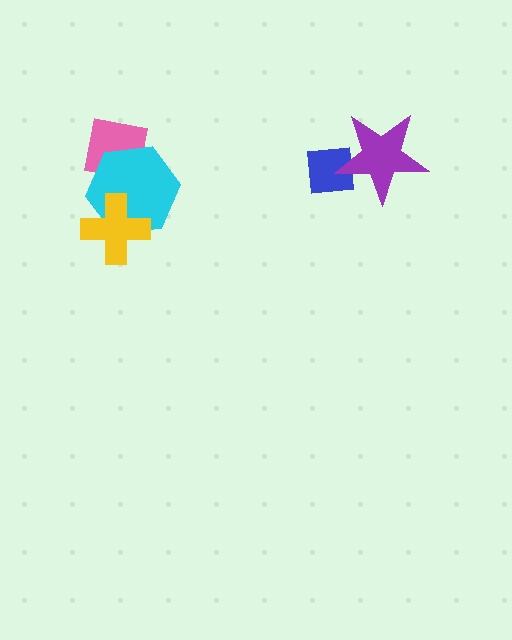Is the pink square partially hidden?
Yes, it is partially covered by another shape.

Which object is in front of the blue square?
The purple star is in front of the blue square.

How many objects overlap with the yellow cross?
1 object overlaps with the yellow cross.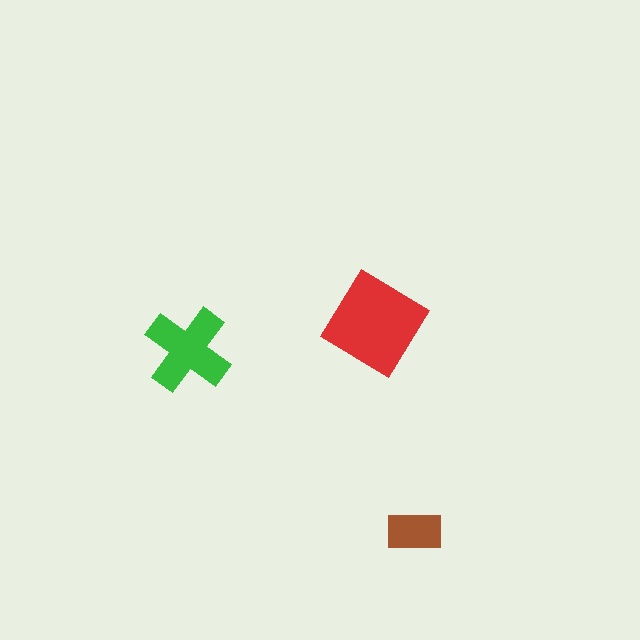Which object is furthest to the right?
The brown rectangle is rightmost.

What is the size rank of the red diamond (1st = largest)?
1st.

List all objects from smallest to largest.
The brown rectangle, the green cross, the red diamond.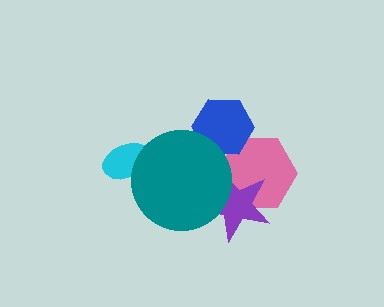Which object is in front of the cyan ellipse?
The teal circle is in front of the cyan ellipse.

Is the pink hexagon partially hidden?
Yes, it is partially covered by another shape.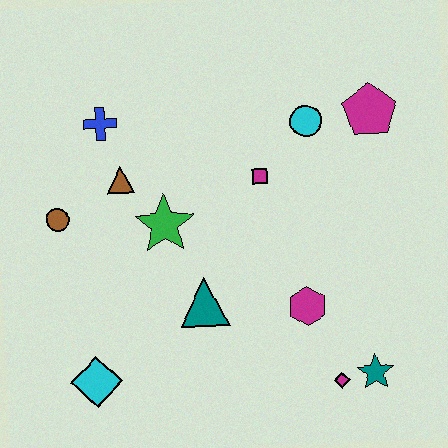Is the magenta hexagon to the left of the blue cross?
No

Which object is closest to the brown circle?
The brown triangle is closest to the brown circle.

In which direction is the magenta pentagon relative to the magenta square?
The magenta pentagon is to the right of the magenta square.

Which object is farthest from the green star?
The teal star is farthest from the green star.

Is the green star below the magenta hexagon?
No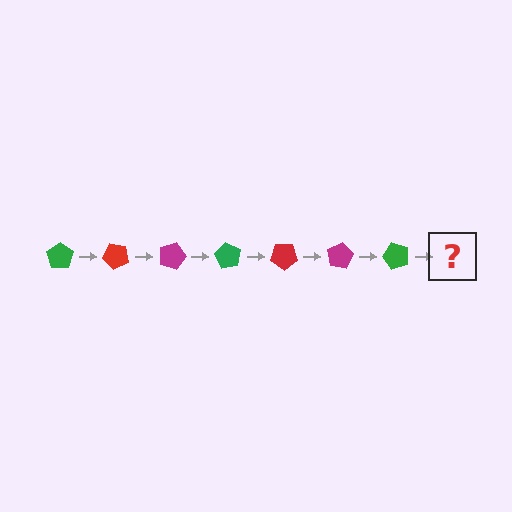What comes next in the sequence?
The next element should be a red pentagon, rotated 315 degrees from the start.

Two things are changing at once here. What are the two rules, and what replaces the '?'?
The two rules are that it rotates 45 degrees each step and the color cycles through green, red, and magenta. The '?' should be a red pentagon, rotated 315 degrees from the start.